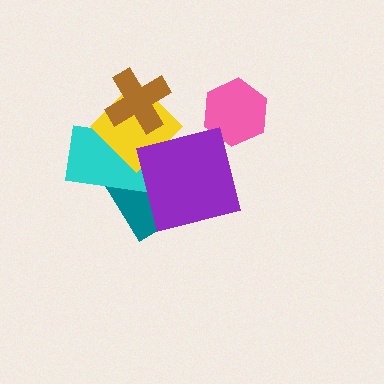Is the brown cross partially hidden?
No, no other shape covers it.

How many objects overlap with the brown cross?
2 objects overlap with the brown cross.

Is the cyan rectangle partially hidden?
Yes, it is partially covered by another shape.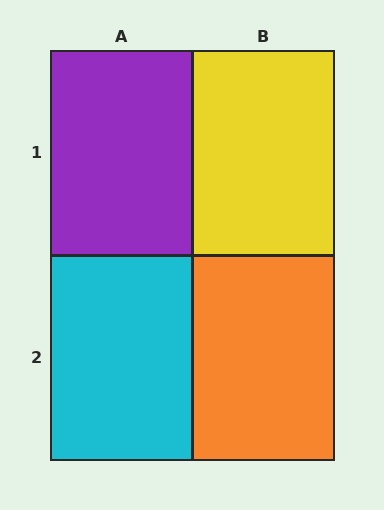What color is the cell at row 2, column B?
Orange.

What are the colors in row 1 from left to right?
Purple, yellow.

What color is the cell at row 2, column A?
Cyan.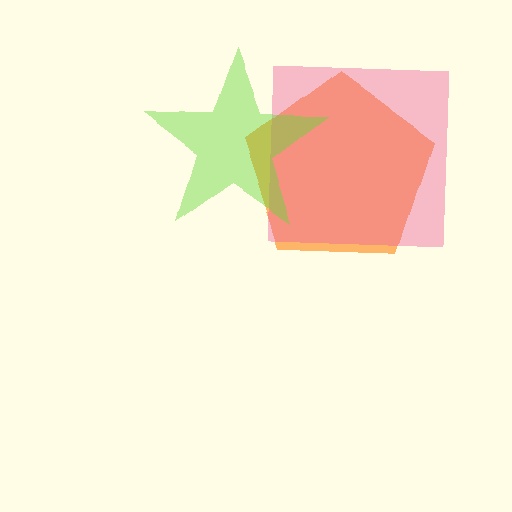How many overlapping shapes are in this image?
There are 3 overlapping shapes in the image.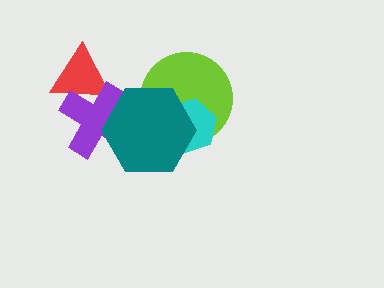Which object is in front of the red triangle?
The purple cross is in front of the red triangle.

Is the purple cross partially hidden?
Yes, it is partially covered by another shape.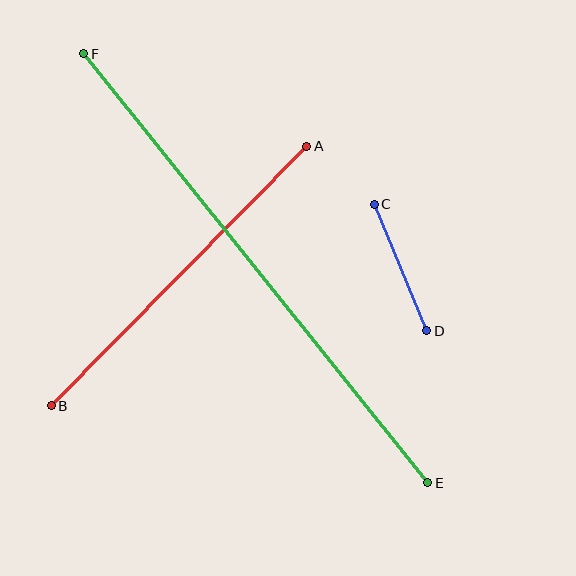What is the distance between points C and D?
The distance is approximately 137 pixels.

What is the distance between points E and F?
The distance is approximately 550 pixels.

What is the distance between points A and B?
The distance is approximately 364 pixels.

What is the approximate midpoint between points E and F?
The midpoint is at approximately (256, 268) pixels.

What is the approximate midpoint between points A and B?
The midpoint is at approximately (179, 276) pixels.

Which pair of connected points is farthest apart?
Points E and F are farthest apart.